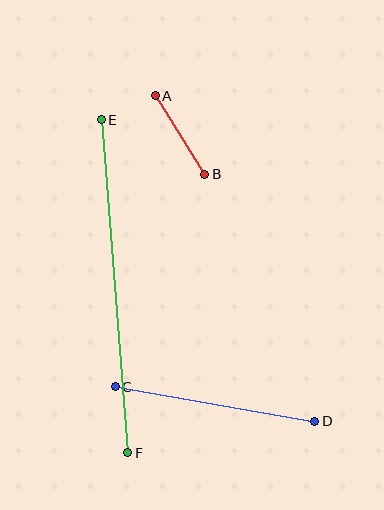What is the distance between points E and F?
The distance is approximately 334 pixels.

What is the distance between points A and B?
The distance is approximately 93 pixels.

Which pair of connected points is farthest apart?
Points E and F are farthest apart.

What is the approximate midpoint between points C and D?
The midpoint is at approximately (215, 404) pixels.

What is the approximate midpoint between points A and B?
The midpoint is at approximately (180, 135) pixels.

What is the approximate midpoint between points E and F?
The midpoint is at approximately (114, 286) pixels.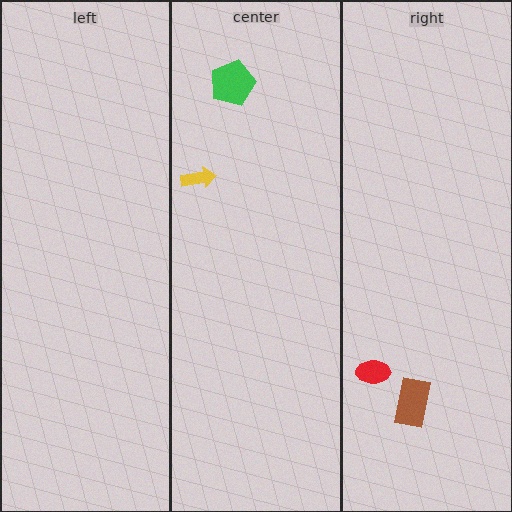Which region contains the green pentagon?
The center region.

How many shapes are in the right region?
2.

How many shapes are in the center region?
2.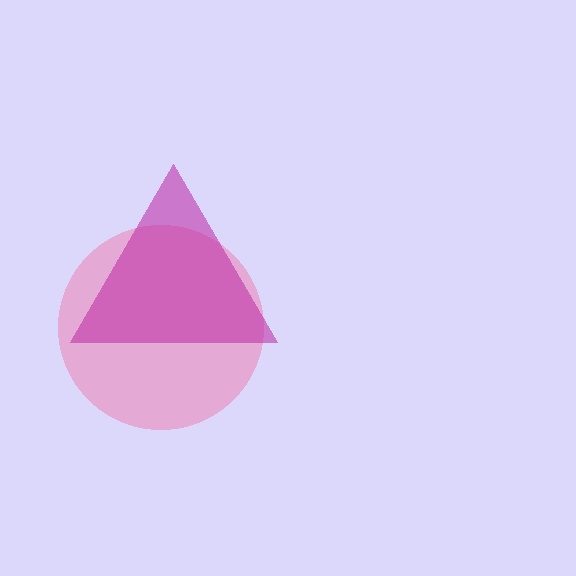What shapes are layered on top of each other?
The layered shapes are: a pink circle, a magenta triangle.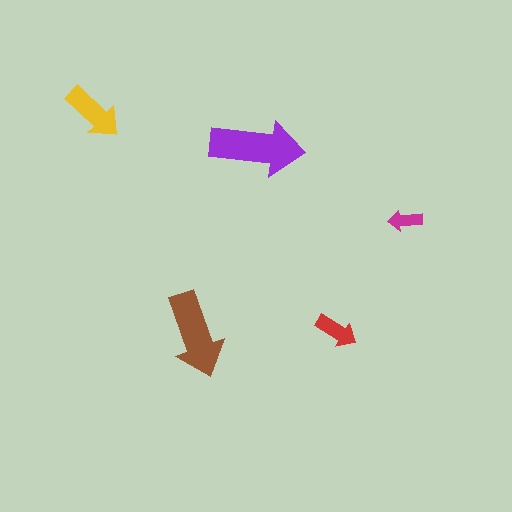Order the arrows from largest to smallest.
the purple one, the brown one, the yellow one, the red one, the magenta one.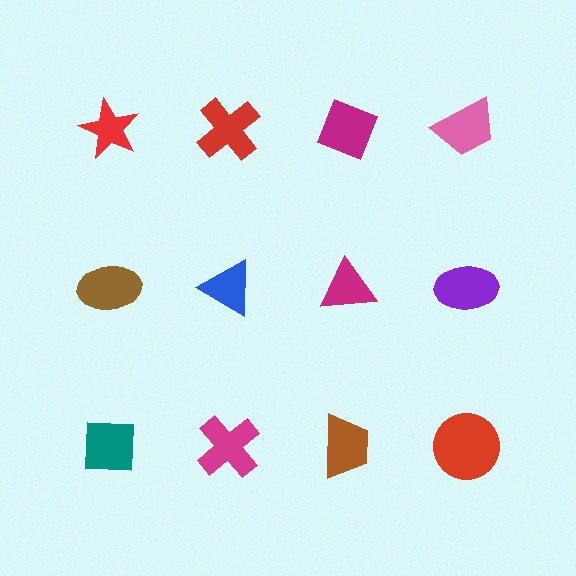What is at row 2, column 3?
A magenta triangle.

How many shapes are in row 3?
4 shapes.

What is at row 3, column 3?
A brown trapezoid.